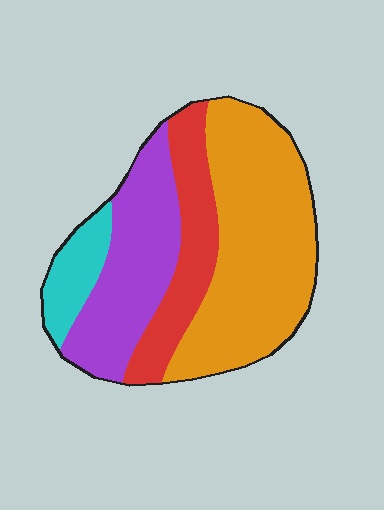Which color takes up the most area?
Orange, at roughly 45%.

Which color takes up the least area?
Cyan, at roughly 10%.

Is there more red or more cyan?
Red.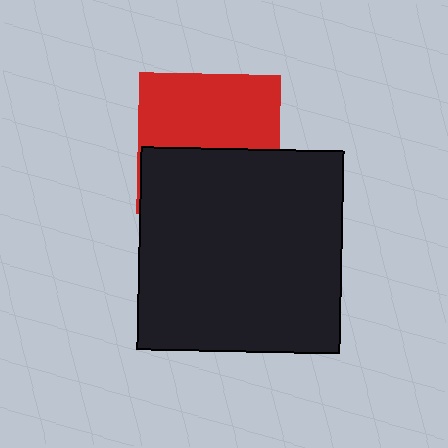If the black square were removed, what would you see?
You would see the complete red square.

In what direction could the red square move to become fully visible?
The red square could move up. That would shift it out from behind the black square entirely.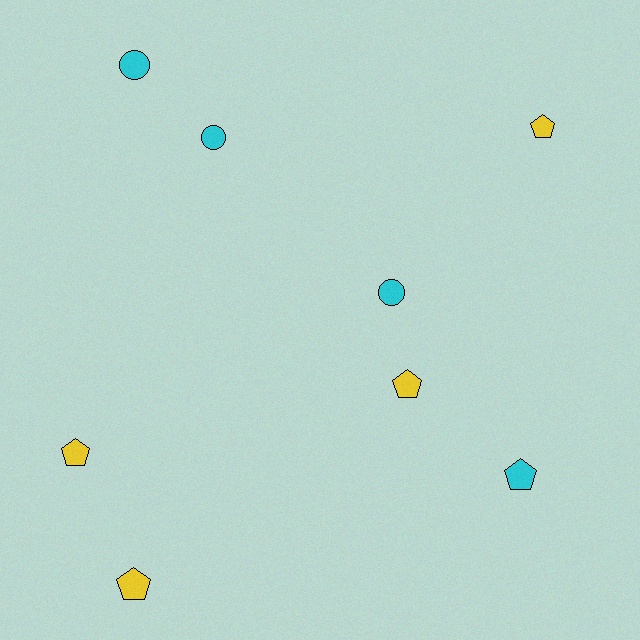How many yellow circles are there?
There are no yellow circles.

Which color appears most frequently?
Cyan, with 4 objects.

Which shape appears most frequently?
Pentagon, with 5 objects.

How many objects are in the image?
There are 8 objects.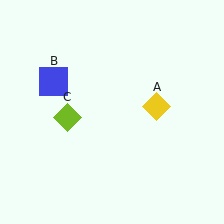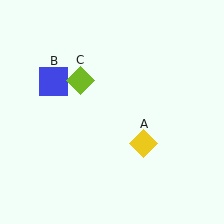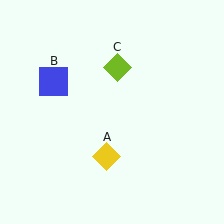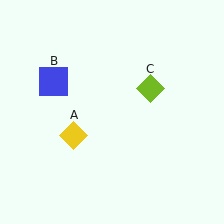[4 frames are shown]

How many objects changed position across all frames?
2 objects changed position: yellow diamond (object A), lime diamond (object C).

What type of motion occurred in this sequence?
The yellow diamond (object A), lime diamond (object C) rotated clockwise around the center of the scene.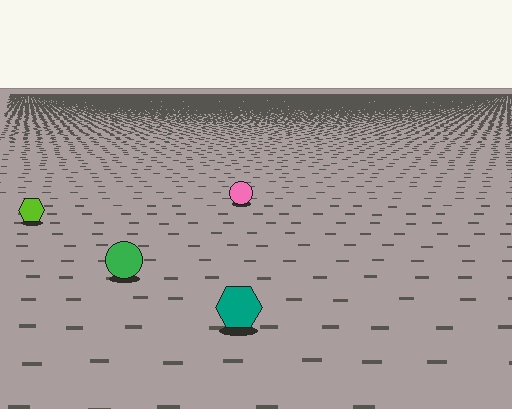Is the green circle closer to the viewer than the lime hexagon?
Yes. The green circle is closer — you can tell from the texture gradient: the ground texture is coarser near it.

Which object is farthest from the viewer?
The pink circle is farthest from the viewer. It appears smaller and the ground texture around it is denser.